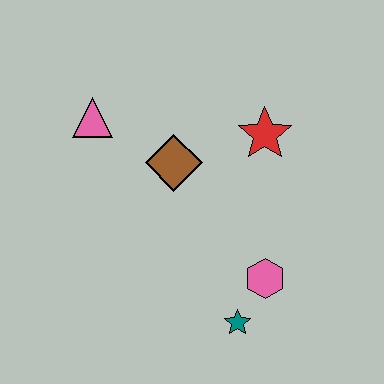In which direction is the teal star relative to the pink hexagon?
The teal star is below the pink hexagon.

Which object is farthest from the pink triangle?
The teal star is farthest from the pink triangle.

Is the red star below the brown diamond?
No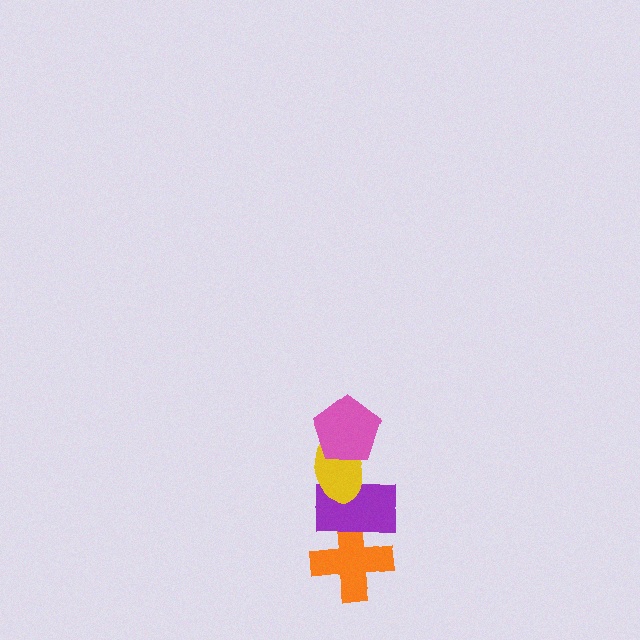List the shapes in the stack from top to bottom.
From top to bottom: the pink pentagon, the yellow ellipse, the purple rectangle, the orange cross.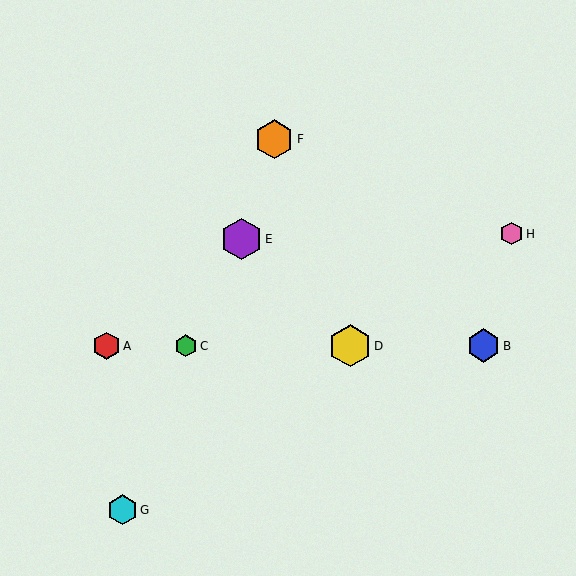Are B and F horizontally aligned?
No, B is at y≈346 and F is at y≈139.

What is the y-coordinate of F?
Object F is at y≈139.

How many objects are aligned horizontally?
4 objects (A, B, C, D) are aligned horizontally.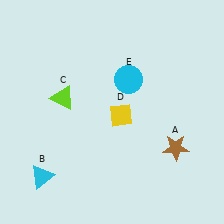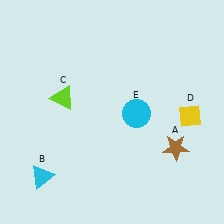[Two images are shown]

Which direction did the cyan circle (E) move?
The cyan circle (E) moved down.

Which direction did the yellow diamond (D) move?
The yellow diamond (D) moved right.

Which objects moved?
The objects that moved are: the yellow diamond (D), the cyan circle (E).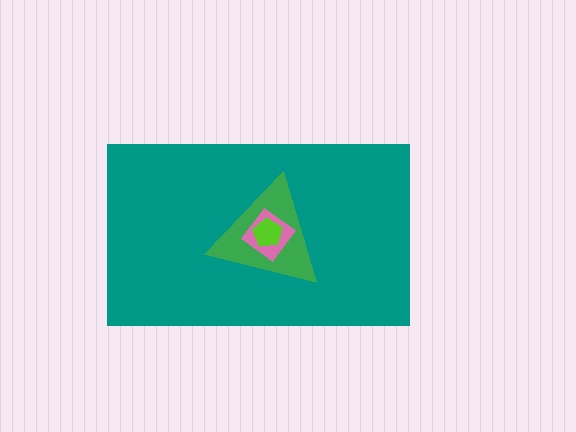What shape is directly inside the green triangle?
The pink diamond.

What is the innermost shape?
The lime pentagon.